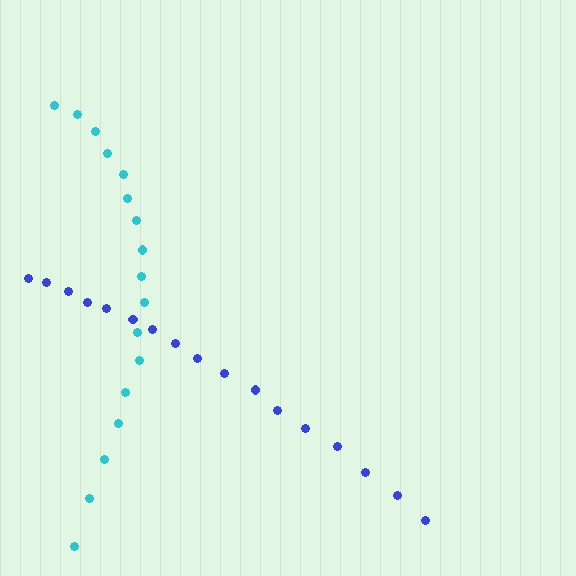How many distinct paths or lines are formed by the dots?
There are 2 distinct paths.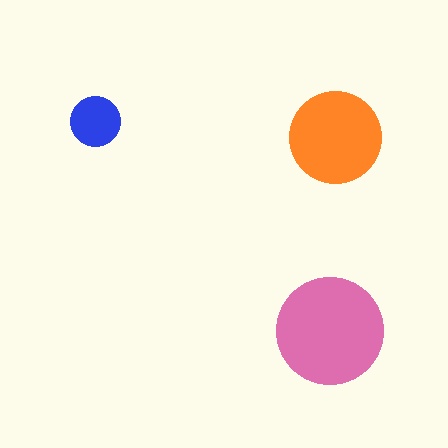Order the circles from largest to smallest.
the pink one, the orange one, the blue one.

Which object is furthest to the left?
The blue circle is leftmost.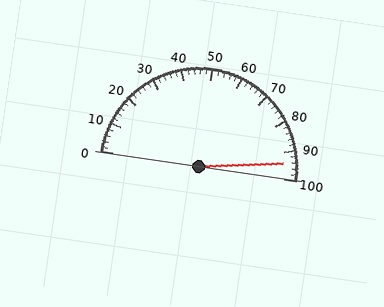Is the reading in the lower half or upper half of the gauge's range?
The reading is in the upper half of the range (0 to 100).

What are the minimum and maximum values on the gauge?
The gauge ranges from 0 to 100.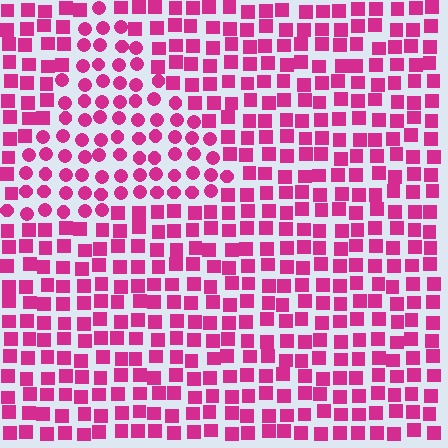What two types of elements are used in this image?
The image uses circles inside the triangle region and squares outside it.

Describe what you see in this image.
The image is filled with small magenta elements arranged in a uniform grid. A triangle-shaped region contains circles, while the surrounding area contains squares. The boundary is defined purely by the change in element shape.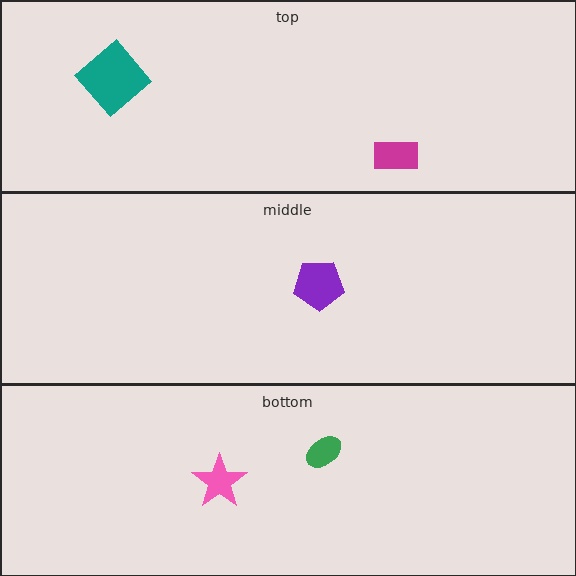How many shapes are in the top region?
2.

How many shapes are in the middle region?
1.